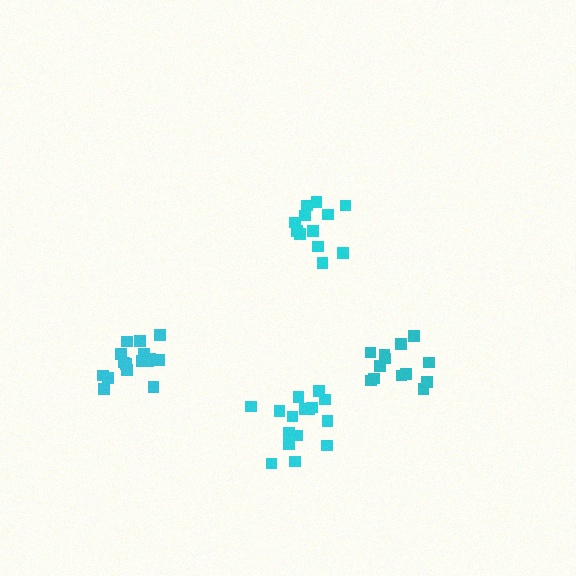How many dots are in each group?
Group 1: 16 dots, Group 2: 13 dots, Group 3: 16 dots, Group 4: 12 dots (57 total).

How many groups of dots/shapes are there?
There are 4 groups.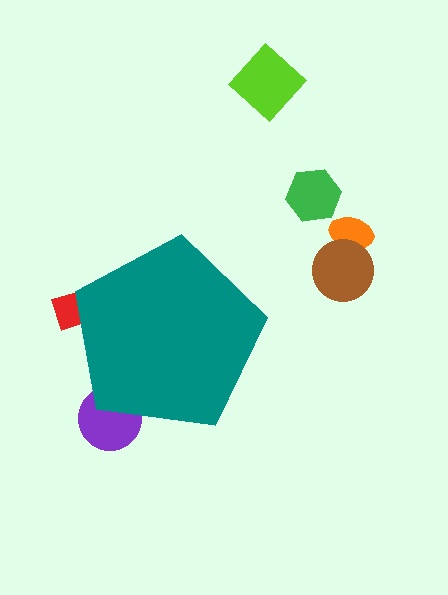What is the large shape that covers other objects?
A teal pentagon.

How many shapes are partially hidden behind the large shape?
2 shapes are partially hidden.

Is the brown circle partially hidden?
No, the brown circle is fully visible.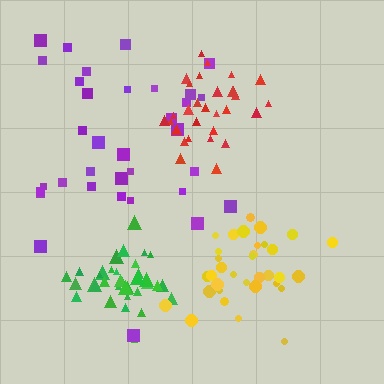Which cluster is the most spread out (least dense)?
Purple.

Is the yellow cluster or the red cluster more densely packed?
Yellow.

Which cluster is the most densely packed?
Green.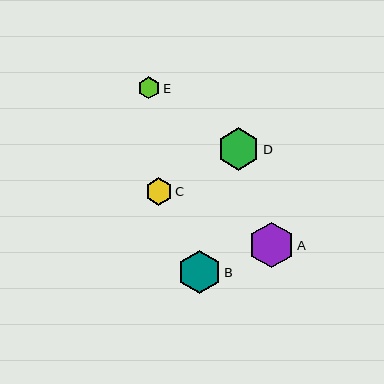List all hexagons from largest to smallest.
From largest to smallest: A, B, D, C, E.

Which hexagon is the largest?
Hexagon A is the largest with a size of approximately 45 pixels.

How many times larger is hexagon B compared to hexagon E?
Hexagon B is approximately 2.0 times the size of hexagon E.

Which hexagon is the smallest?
Hexagon E is the smallest with a size of approximately 22 pixels.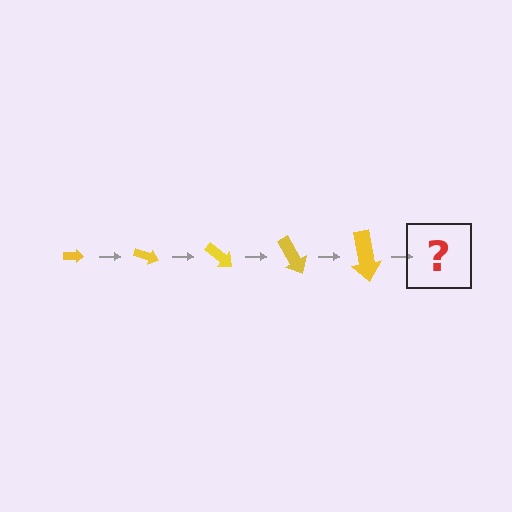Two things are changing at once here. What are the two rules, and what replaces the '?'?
The two rules are that the arrow grows larger each step and it rotates 20 degrees each step. The '?' should be an arrow, larger than the previous one and rotated 100 degrees from the start.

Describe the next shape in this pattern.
It should be an arrow, larger than the previous one and rotated 100 degrees from the start.